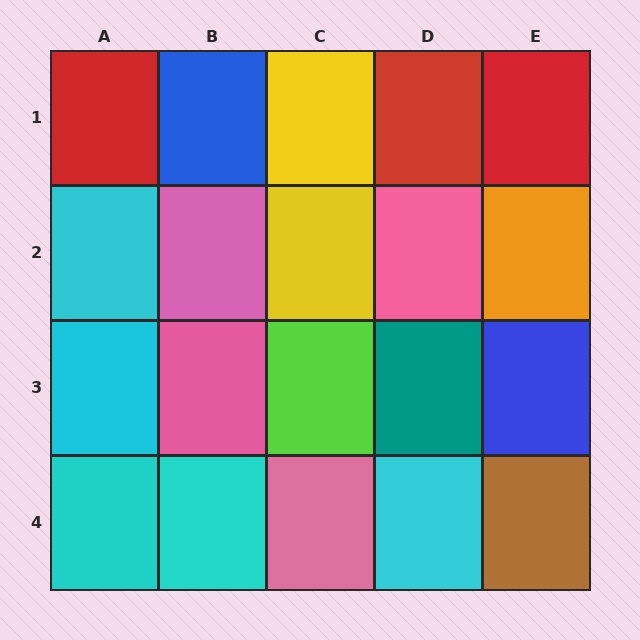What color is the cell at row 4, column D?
Cyan.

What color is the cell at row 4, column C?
Pink.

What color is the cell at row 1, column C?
Yellow.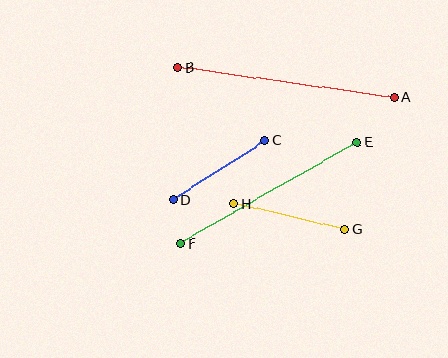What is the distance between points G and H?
The distance is approximately 113 pixels.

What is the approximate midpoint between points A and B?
The midpoint is at approximately (286, 83) pixels.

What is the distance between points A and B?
The distance is approximately 218 pixels.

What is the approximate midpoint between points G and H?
The midpoint is at approximately (289, 216) pixels.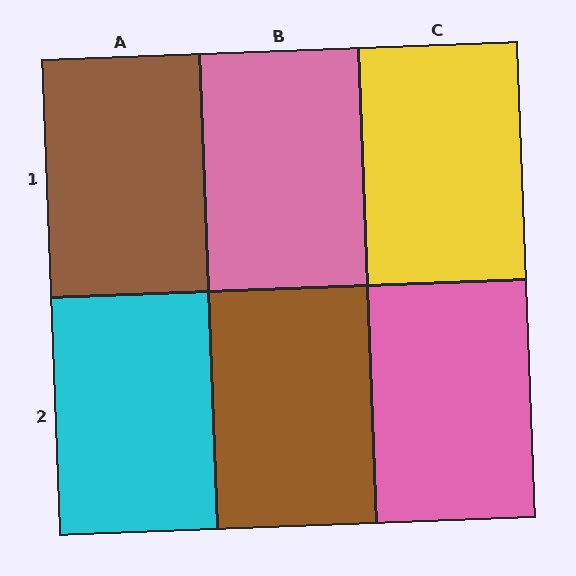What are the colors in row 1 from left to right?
Brown, pink, yellow.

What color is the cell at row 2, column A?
Cyan.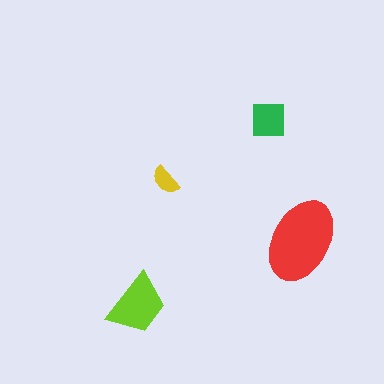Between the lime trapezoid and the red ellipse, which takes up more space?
The red ellipse.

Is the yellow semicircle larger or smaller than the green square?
Smaller.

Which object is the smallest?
The yellow semicircle.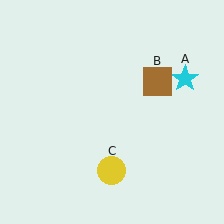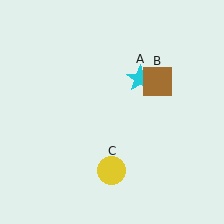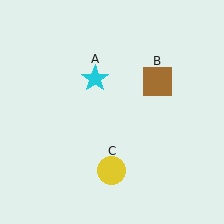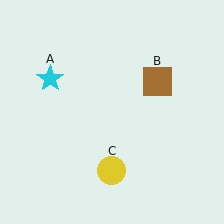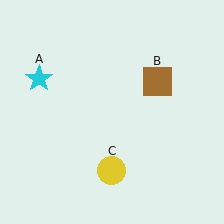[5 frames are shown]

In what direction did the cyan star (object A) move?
The cyan star (object A) moved left.